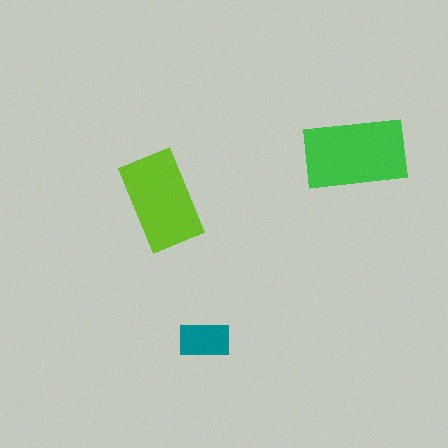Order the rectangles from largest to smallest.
the green one, the lime one, the teal one.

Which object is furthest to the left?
The lime rectangle is leftmost.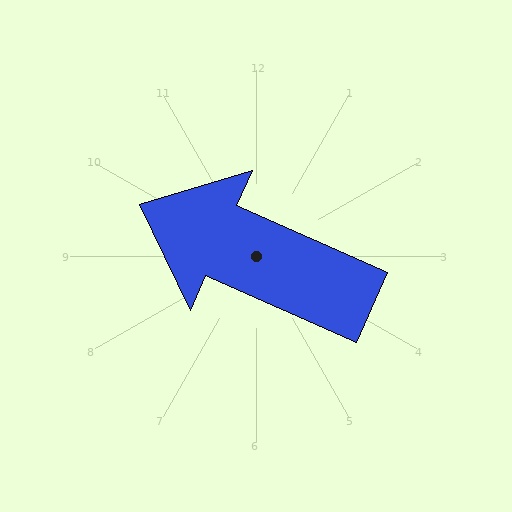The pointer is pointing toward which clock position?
Roughly 10 o'clock.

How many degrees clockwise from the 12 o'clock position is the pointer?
Approximately 294 degrees.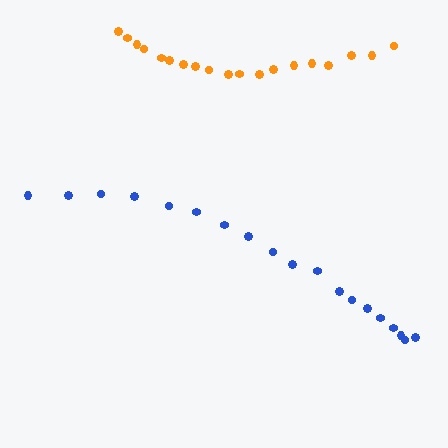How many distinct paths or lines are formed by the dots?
There are 2 distinct paths.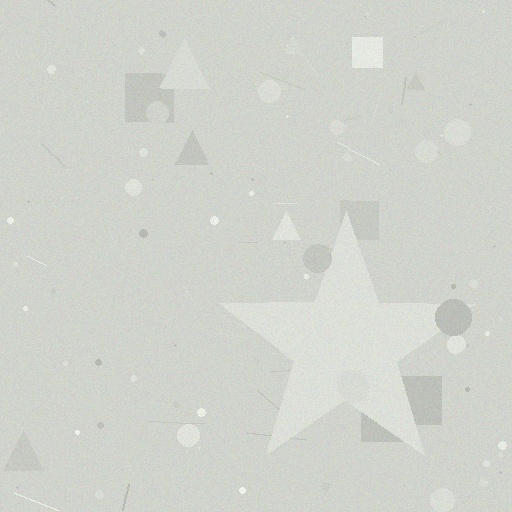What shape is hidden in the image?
A star is hidden in the image.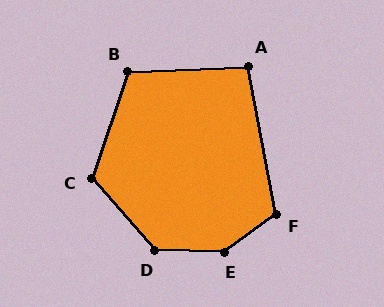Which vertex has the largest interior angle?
E, at approximately 142 degrees.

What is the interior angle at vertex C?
Approximately 120 degrees (obtuse).